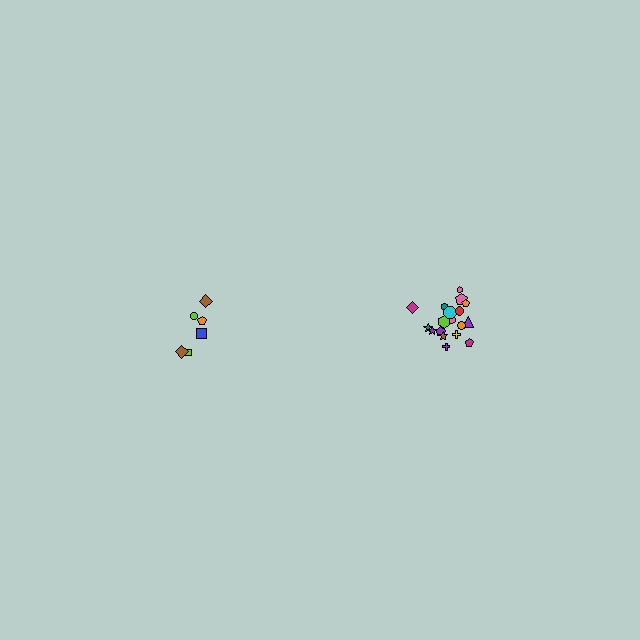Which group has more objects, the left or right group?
The right group.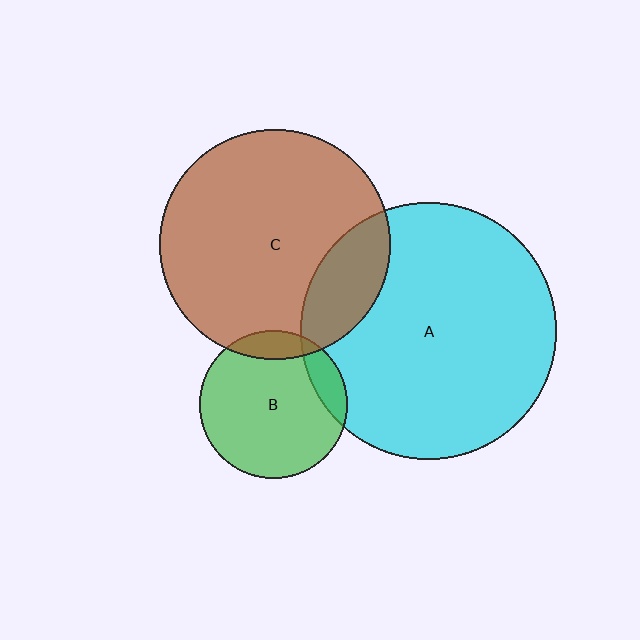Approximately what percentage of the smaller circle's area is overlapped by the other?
Approximately 10%.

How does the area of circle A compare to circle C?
Approximately 1.2 times.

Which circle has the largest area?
Circle A (cyan).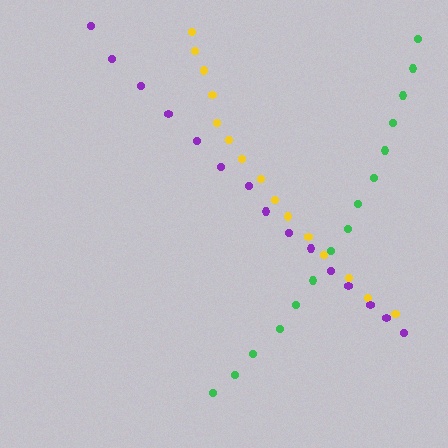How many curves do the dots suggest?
There are 3 distinct paths.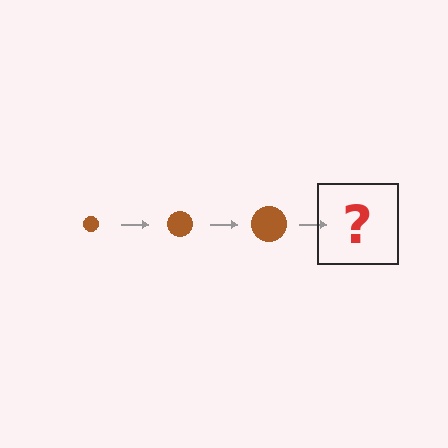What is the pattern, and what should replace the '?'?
The pattern is that the circle gets progressively larger each step. The '?' should be a brown circle, larger than the previous one.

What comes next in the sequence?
The next element should be a brown circle, larger than the previous one.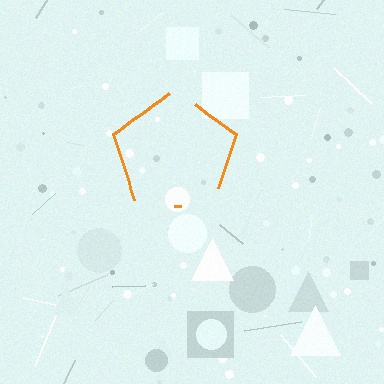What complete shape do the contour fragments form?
The contour fragments form a pentagon.